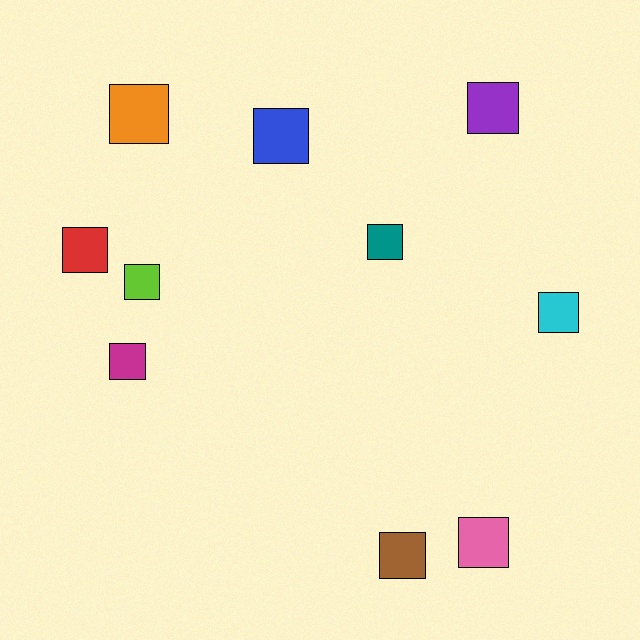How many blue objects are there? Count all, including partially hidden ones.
There is 1 blue object.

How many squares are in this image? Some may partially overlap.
There are 10 squares.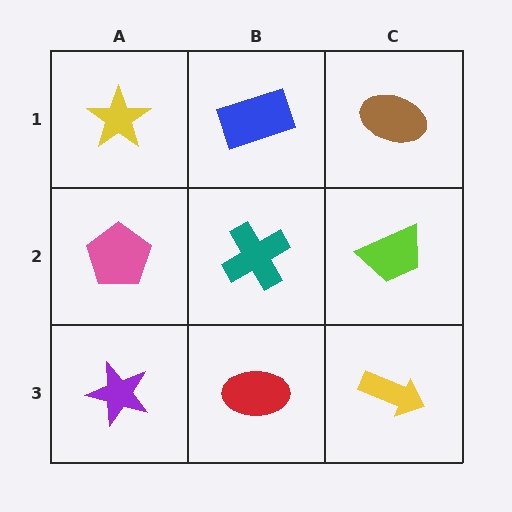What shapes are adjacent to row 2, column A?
A yellow star (row 1, column A), a purple star (row 3, column A), a teal cross (row 2, column B).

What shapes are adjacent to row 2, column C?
A brown ellipse (row 1, column C), a yellow arrow (row 3, column C), a teal cross (row 2, column B).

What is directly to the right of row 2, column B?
A lime trapezoid.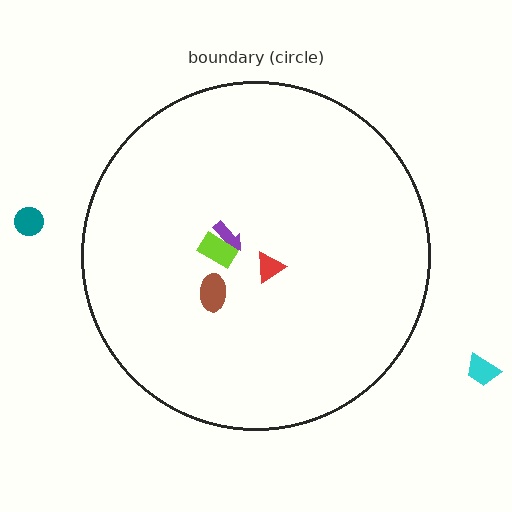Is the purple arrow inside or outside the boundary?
Inside.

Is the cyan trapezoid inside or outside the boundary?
Outside.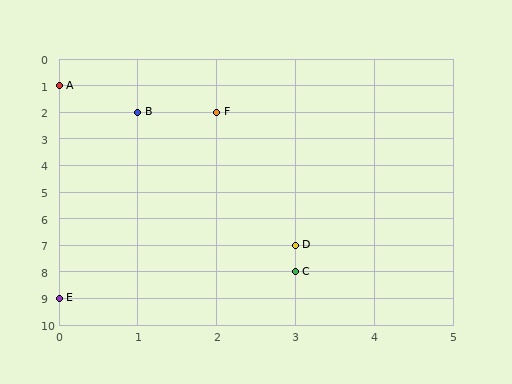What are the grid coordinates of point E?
Point E is at grid coordinates (0, 9).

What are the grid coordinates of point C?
Point C is at grid coordinates (3, 8).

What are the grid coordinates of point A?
Point A is at grid coordinates (0, 1).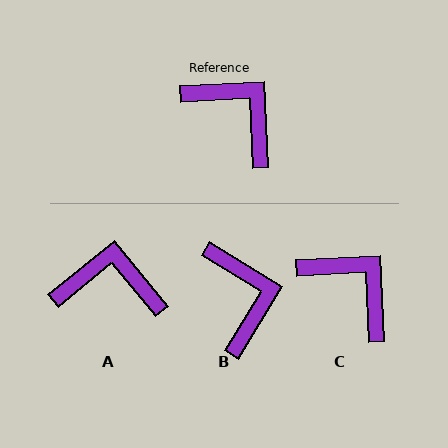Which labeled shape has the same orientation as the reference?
C.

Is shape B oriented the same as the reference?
No, it is off by about 34 degrees.